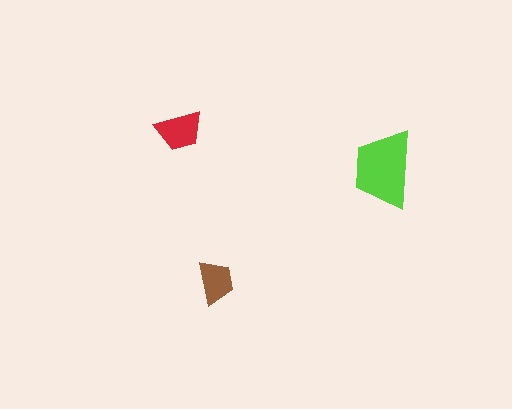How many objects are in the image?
There are 3 objects in the image.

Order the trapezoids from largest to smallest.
the lime one, the red one, the brown one.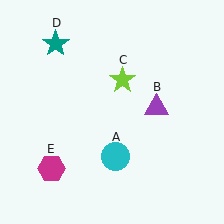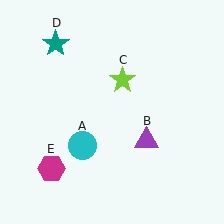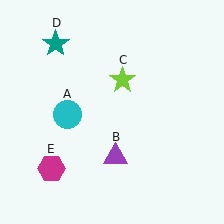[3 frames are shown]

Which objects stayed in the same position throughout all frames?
Lime star (object C) and teal star (object D) and magenta hexagon (object E) remained stationary.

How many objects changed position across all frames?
2 objects changed position: cyan circle (object A), purple triangle (object B).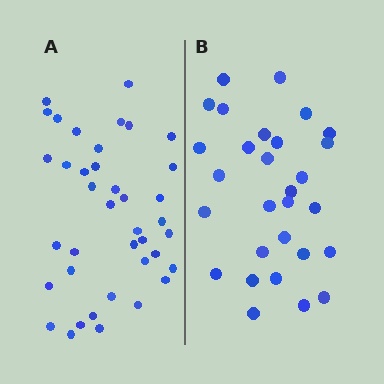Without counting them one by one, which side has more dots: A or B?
Region A (the left region) has more dots.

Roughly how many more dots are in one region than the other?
Region A has roughly 10 or so more dots than region B.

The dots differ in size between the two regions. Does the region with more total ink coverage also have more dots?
No. Region B has more total ink coverage because its dots are larger, but region A actually contains more individual dots. Total area can be misleading — the number of items is what matters here.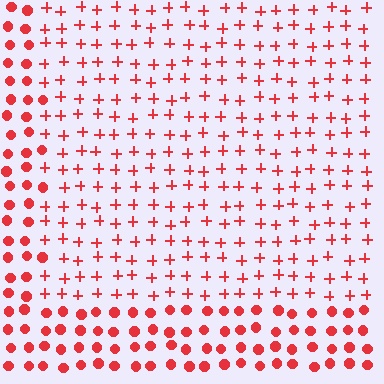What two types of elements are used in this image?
The image uses plus signs inside the rectangle region and circles outside it.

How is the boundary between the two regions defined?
The boundary is defined by a change in element shape: plus signs inside vs. circles outside. All elements share the same color and spacing.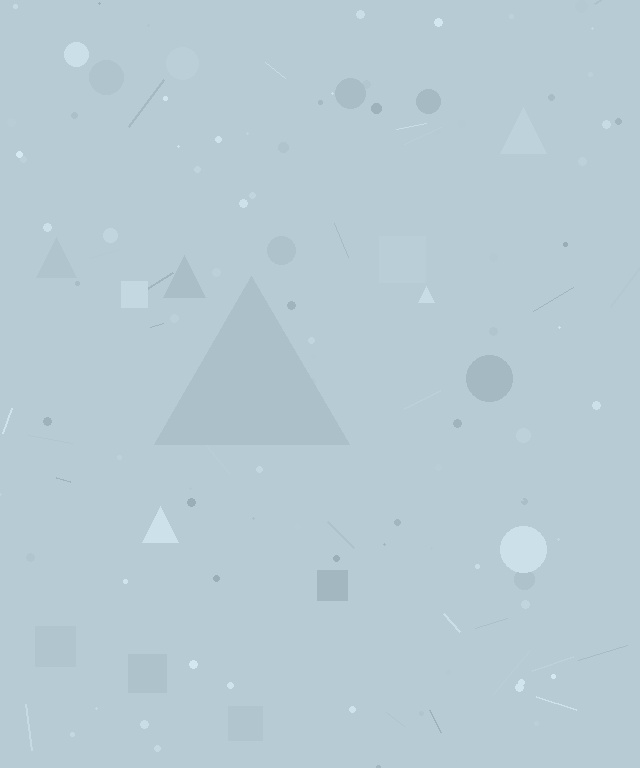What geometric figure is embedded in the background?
A triangle is embedded in the background.